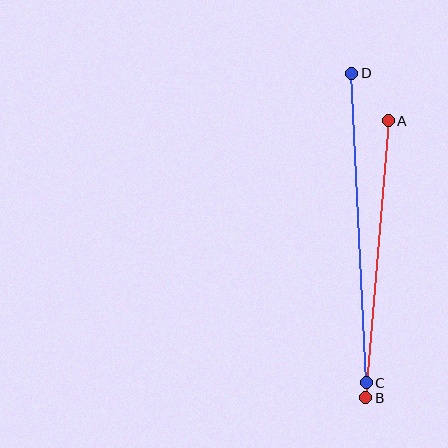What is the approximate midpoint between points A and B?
The midpoint is at approximately (377, 259) pixels.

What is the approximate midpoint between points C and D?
The midpoint is at approximately (359, 228) pixels.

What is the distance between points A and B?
The distance is approximately 278 pixels.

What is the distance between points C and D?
The distance is approximately 310 pixels.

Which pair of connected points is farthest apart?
Points C and D are farthest apart.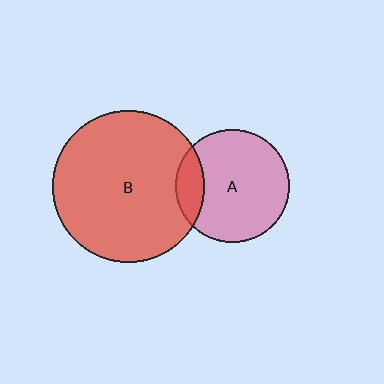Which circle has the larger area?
Circle B (red).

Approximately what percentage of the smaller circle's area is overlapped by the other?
Approximately 15%.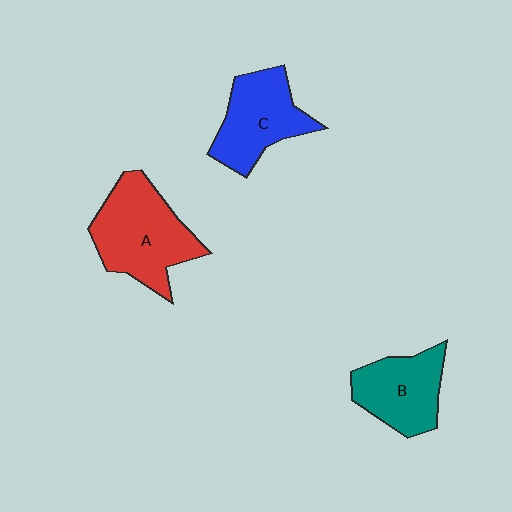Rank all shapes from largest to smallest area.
From largest to smallest: A (red), C (blue), B (teal).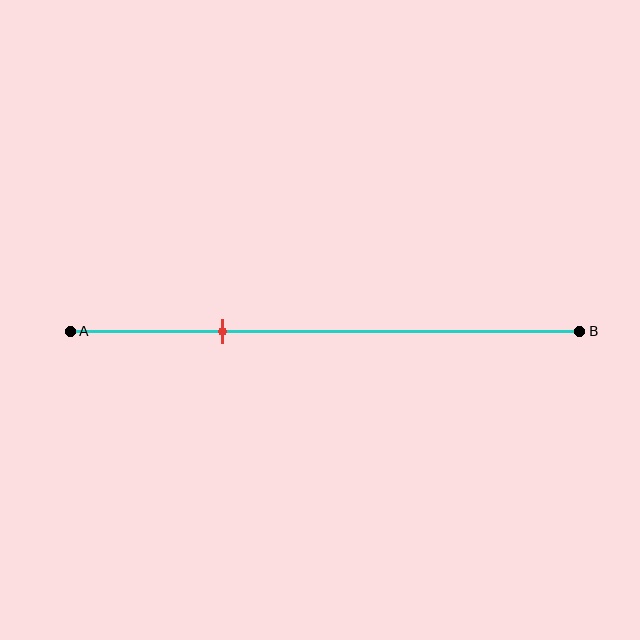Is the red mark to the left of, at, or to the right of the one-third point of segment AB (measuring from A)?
The red mark is to the left of the one-third point of segment AB.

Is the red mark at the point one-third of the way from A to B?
No, the mark is at about 30% from A, not at the 33% one-third point.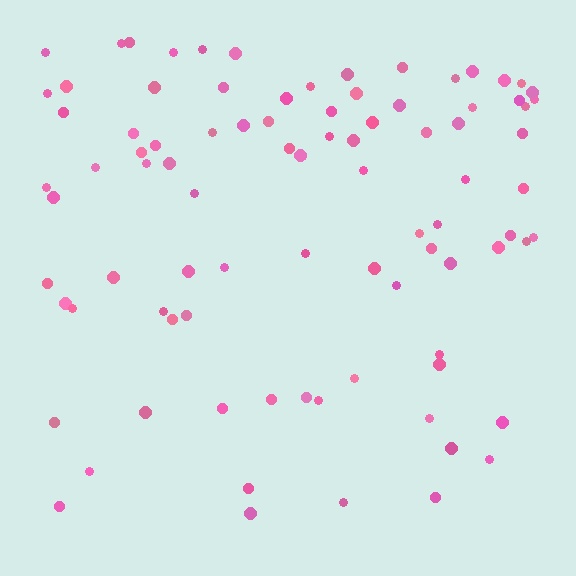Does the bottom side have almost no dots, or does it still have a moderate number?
Still a moderate number, just noticeably fewer than the top.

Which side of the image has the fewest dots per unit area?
The bottom.